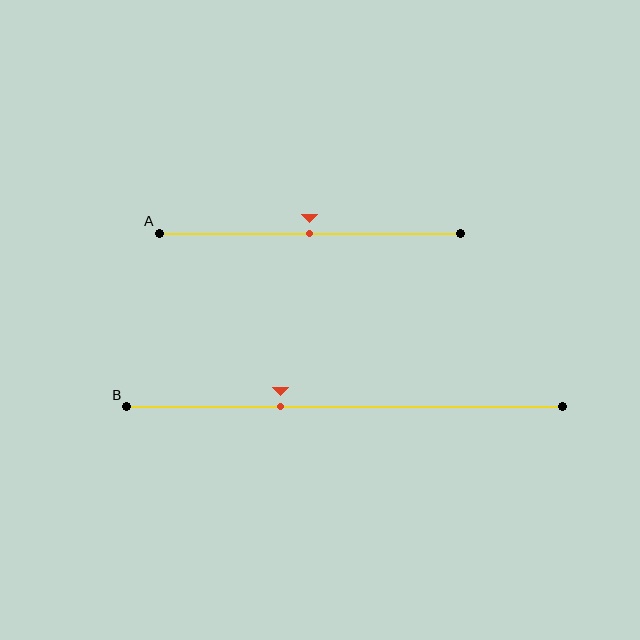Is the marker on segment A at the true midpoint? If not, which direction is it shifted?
Yes, the marker on segment A is at the true midpoint.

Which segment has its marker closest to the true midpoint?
Segment A has its marker closest to the true midpoint.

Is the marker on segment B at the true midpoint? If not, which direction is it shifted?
No, the marker on segment B is shifted to the left by about 15% of the segment length.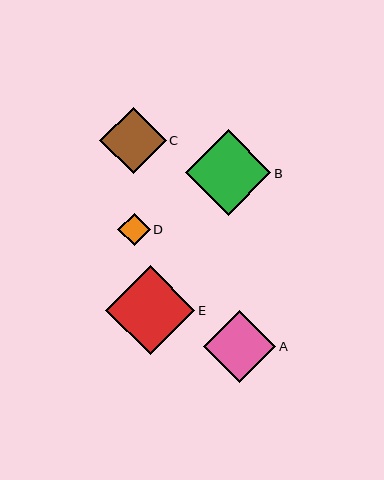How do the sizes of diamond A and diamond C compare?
Diamond A and diamond C are approximately the same size.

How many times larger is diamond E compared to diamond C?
Diamond E is approximately 1.3 times the size of diamond C.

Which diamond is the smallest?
Diamond D is the smallest with a size of approximately 33 pixels.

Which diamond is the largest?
Diamond E is the largest with a size of approximately 89 pixels.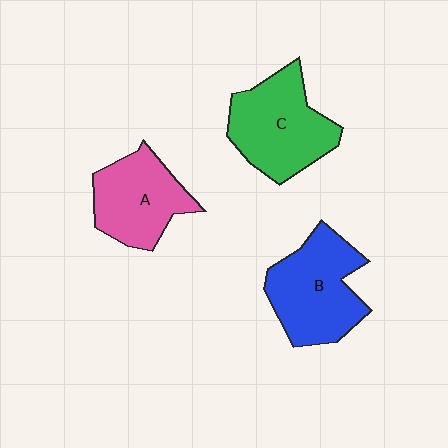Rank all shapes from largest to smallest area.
From largest to smallest: B (blue), C (green), A (pink).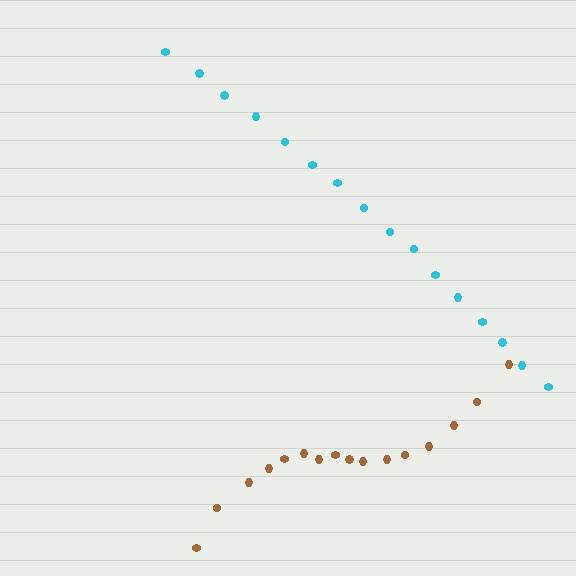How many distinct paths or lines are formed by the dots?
There are 2 distinct paths.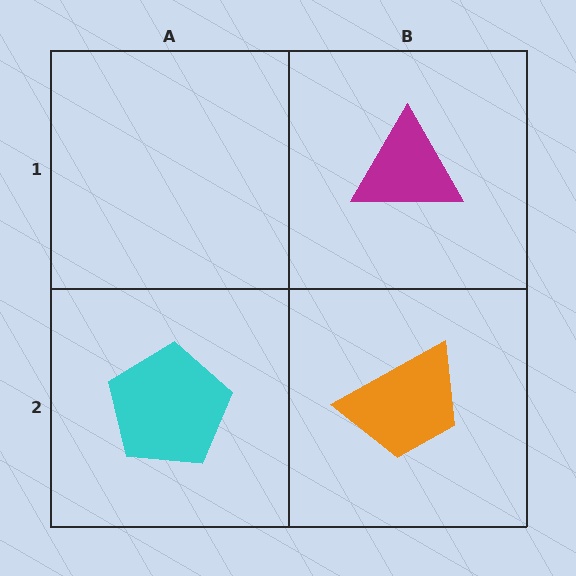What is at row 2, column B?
An orange trapezoid.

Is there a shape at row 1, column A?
No, that cell is empty.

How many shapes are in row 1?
1 shape.